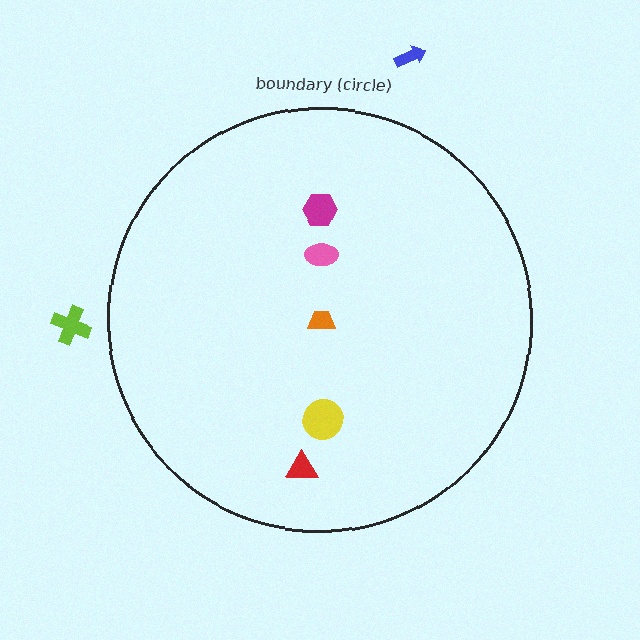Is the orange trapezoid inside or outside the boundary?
Inside.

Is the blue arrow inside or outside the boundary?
Outside.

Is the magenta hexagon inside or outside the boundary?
Inside.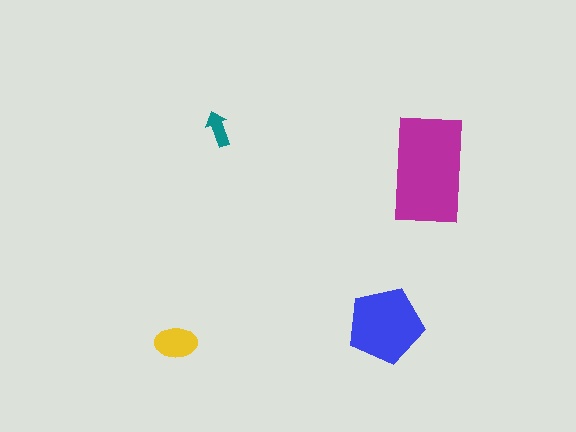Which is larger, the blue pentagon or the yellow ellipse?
The blue pentagon.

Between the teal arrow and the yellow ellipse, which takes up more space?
The yellow ellipse.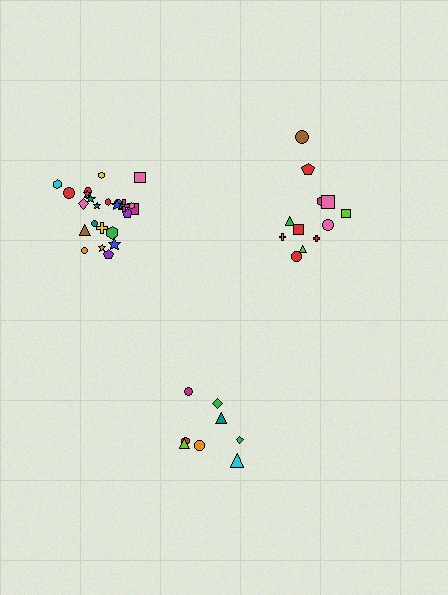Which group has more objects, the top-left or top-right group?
The top-left group.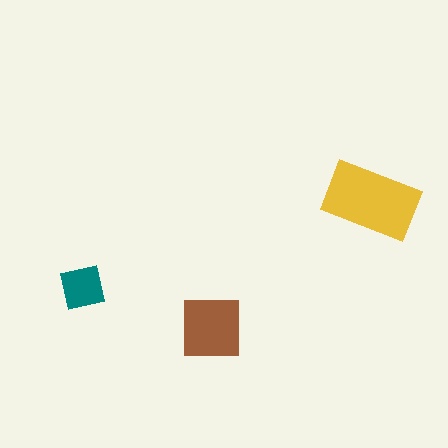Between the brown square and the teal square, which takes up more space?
The brown square.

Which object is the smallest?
The teal square.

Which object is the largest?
The yellow rectangle.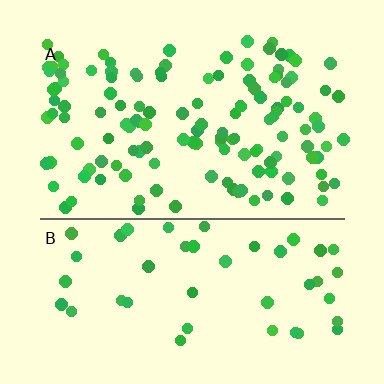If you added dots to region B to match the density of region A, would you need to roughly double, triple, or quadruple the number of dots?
Approximately triple.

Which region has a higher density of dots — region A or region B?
A (the top).